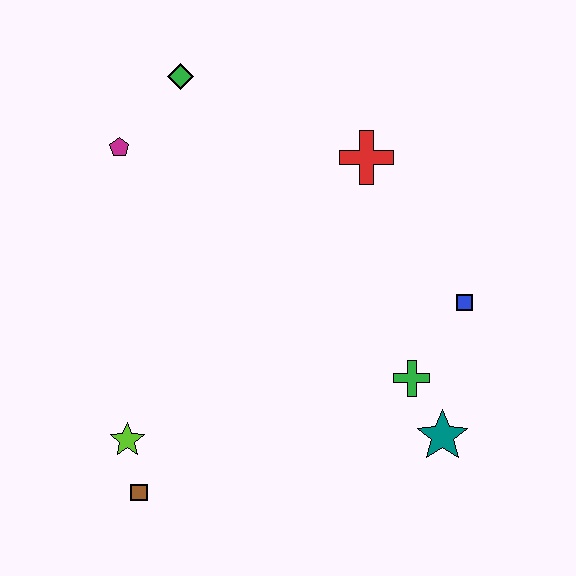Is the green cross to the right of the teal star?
No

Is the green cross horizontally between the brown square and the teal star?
Yes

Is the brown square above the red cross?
No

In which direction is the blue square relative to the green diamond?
The blue square is to the right of the green diamond.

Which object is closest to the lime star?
The brown square is closest to the lime star.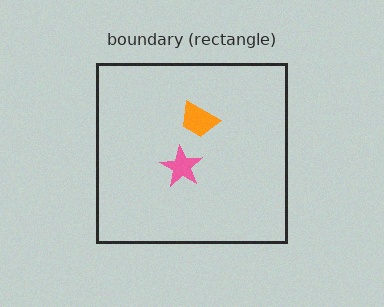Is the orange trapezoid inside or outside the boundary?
Inside.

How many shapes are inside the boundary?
2 inside, 0 outside.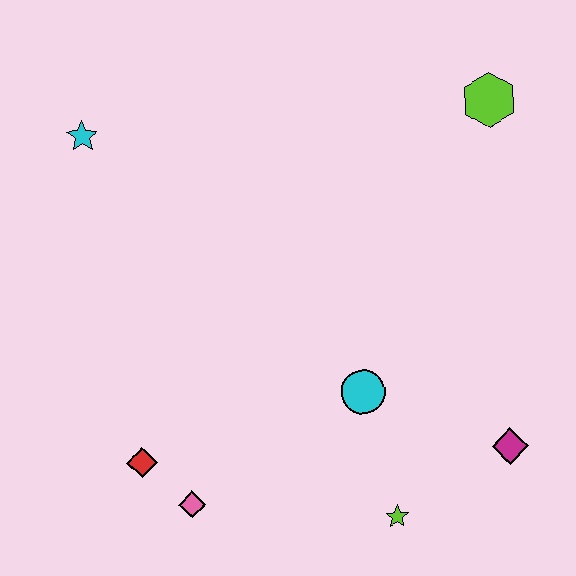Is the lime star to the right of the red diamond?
Yes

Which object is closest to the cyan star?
The red diamond is closest to the cyan star.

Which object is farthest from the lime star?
The cyan star is farthest from the lime star.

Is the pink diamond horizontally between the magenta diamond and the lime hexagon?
No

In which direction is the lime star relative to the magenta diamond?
The lime star is to the left of the magenta diamond.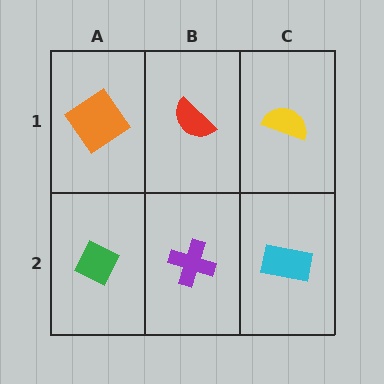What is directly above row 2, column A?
An orange diamond.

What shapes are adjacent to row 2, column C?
A yellow semicircle (row 1, column C), a purple cross (row 2, column B).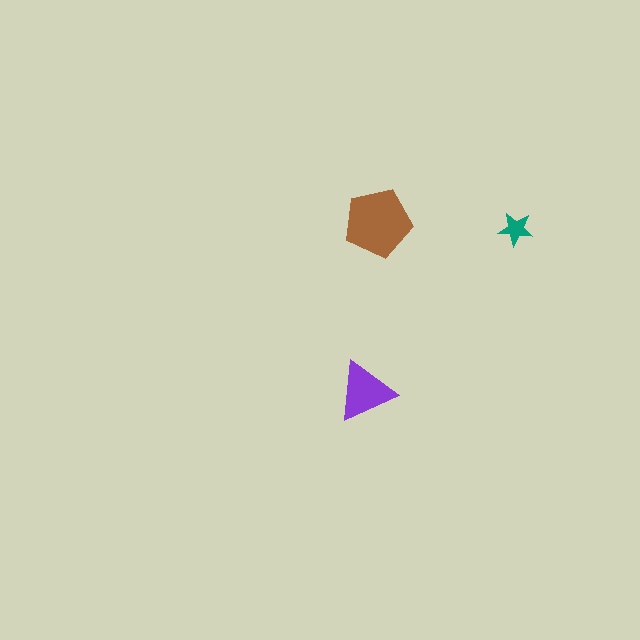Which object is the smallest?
The teal star.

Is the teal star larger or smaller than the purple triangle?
Smaller.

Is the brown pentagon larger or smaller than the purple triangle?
Larger.